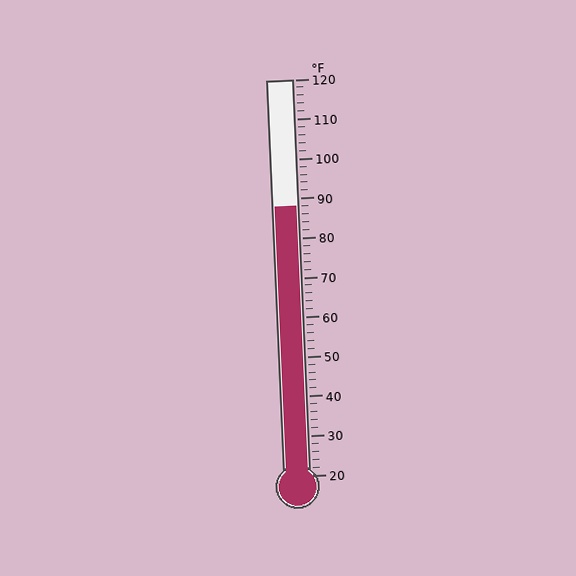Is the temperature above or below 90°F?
The temperature is below 90°F.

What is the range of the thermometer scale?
The thermometer scale ranges from 20°F to 120°F.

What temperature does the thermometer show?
The thermometer shows approximately 88°F.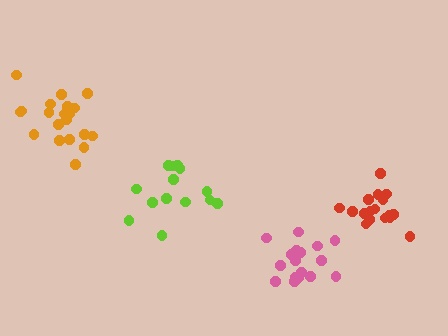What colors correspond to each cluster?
The clusters are colored: lime, red, pink, orange.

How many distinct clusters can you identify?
There are 4 distinct clusters.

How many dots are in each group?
Group 1: 14 dots, Group 2: 17 dots, Group 3: 18 dots, Group 4: 20 dots (69 total).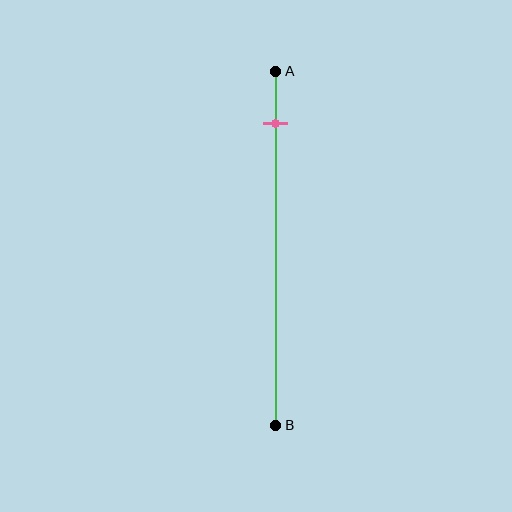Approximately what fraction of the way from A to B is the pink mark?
The pink mark is approximately 15% of the way from A to B.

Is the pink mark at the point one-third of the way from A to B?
No, the mark is at about 15% from A, not at the 33% one-third point.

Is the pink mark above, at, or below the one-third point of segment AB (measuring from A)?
The pink mark is above the one-third point of segment AB.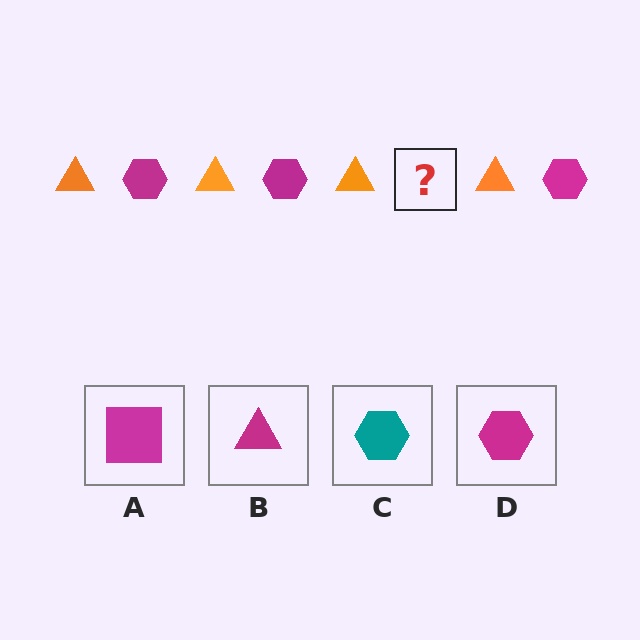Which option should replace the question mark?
Option D.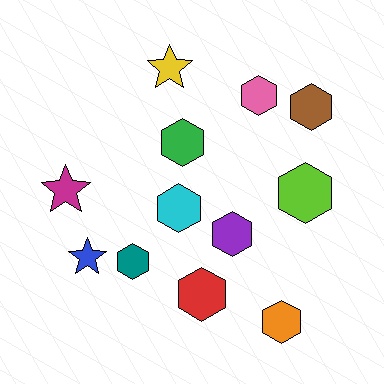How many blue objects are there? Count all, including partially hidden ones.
There is 1 blue object.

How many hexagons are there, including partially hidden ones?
There are 9 hexagons.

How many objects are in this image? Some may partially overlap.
There are 12 objects.